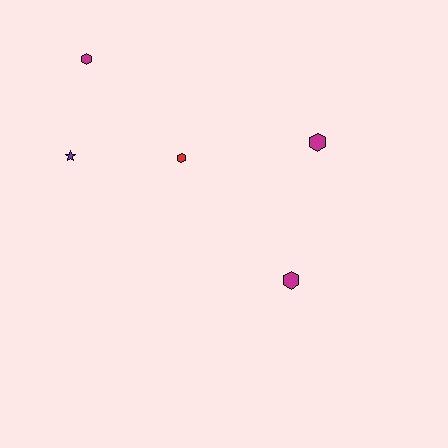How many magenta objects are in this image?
There are 3 magenta objects.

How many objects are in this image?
There are 5 objects.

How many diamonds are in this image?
There are no diamonds.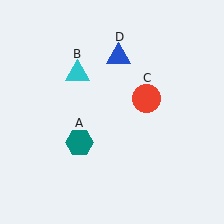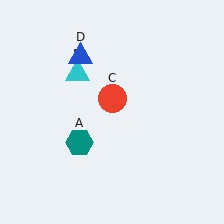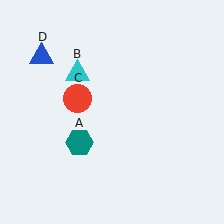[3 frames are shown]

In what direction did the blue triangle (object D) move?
The blue triangle (object D) moved left.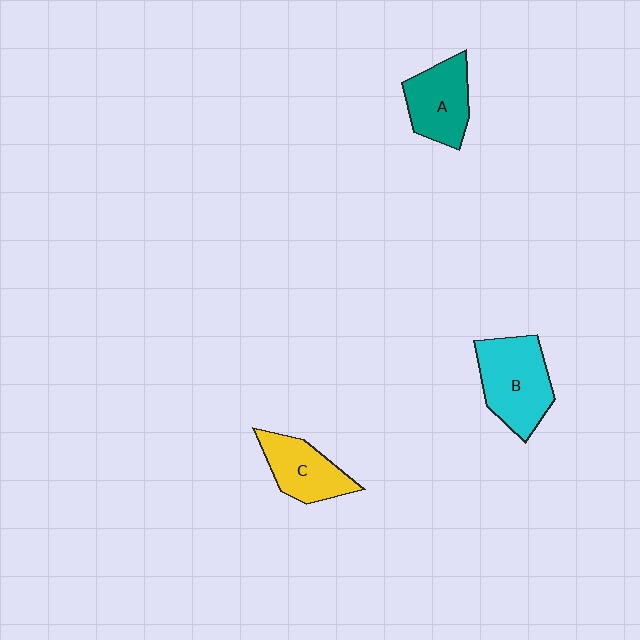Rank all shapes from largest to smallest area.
From largest to smallest: B (cyan), A (teal), C (yellow).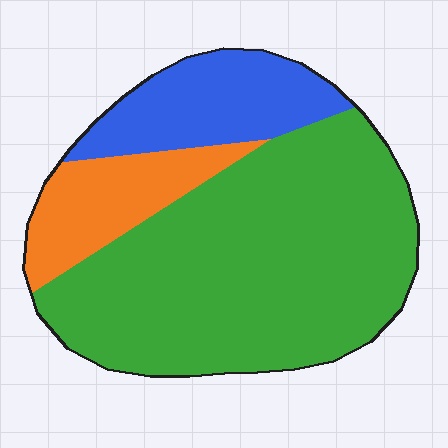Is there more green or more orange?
Green.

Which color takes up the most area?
Green, at roughly 65%.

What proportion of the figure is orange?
Orange takes up about one sixth (1/6) of the figure.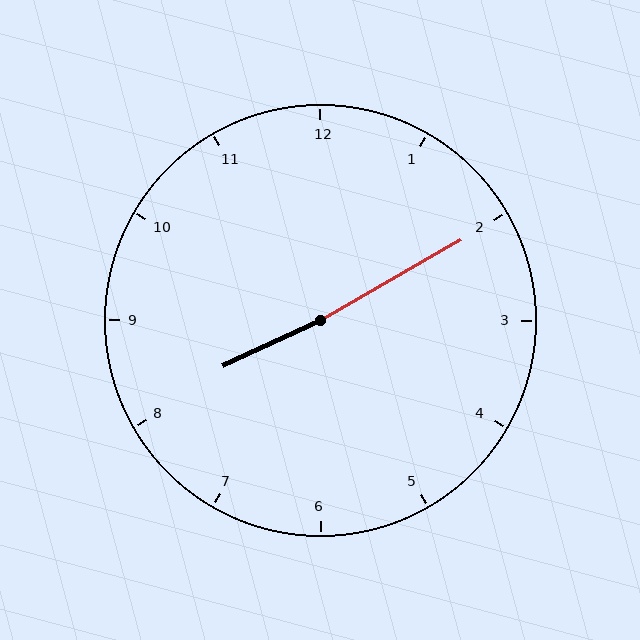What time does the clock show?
8:10.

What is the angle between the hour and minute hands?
Approximately 175 degrees.